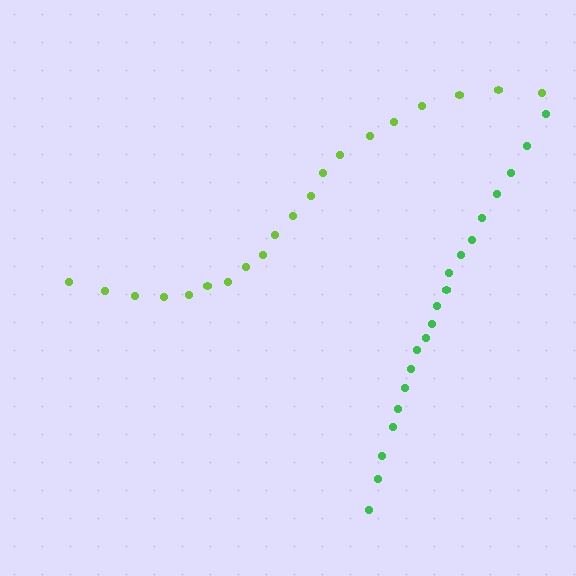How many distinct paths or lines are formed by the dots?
There are 2 distinct paths.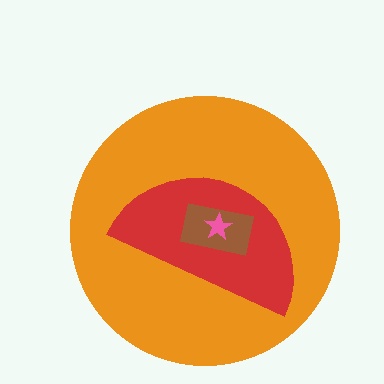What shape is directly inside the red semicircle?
The brown rectangle.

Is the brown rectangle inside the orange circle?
Yes.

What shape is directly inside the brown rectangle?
The pink star.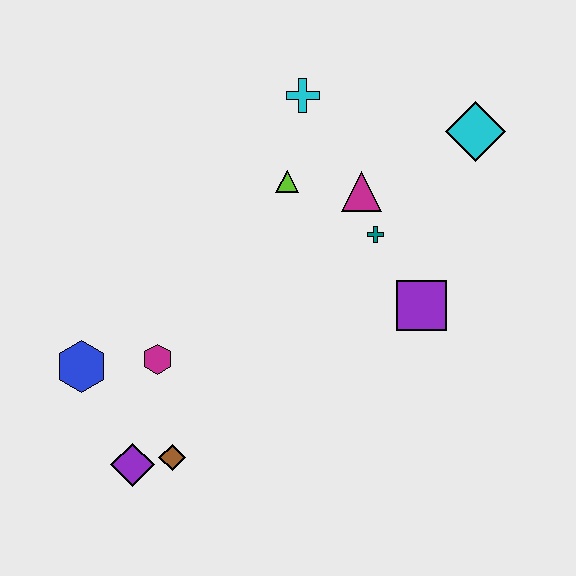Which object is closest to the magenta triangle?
The teal cross is closest to the magenta triangle.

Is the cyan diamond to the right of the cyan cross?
Yes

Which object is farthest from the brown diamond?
The cyan diamond is farthest from the brown diamond.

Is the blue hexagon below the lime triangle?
Yes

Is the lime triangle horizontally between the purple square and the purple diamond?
Yes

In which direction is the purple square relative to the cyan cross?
The purple square is below the cyan cross.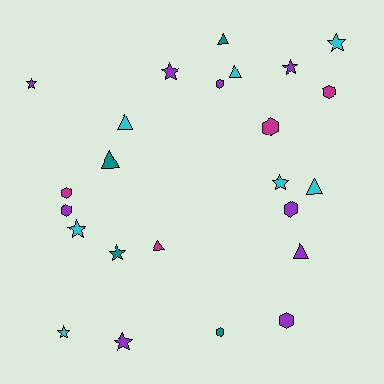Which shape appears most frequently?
Star, with 9 objects.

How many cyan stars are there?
There are 4 cyan stars.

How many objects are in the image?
There are 24 objects.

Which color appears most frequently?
Purple, with 9 objects.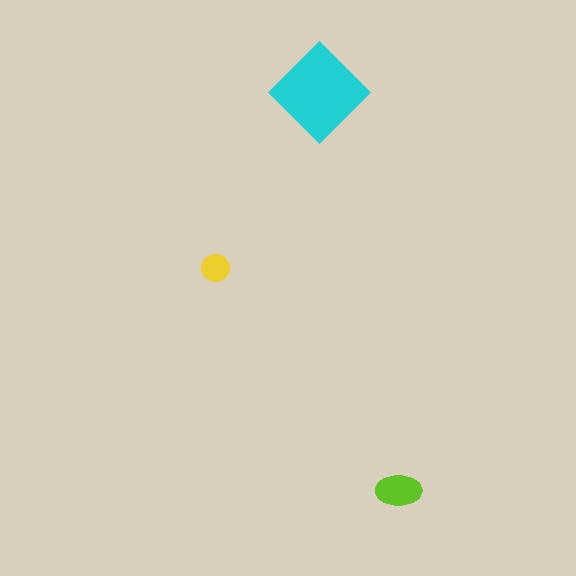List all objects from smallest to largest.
The yellow circle, the lime ellipse, the cyan diamond.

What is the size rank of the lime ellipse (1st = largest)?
2nd.